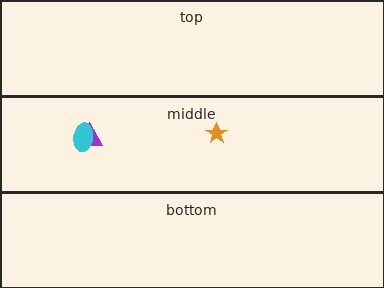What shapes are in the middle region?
The purple triangle, the cyan ellipse, the orange star.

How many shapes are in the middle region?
3.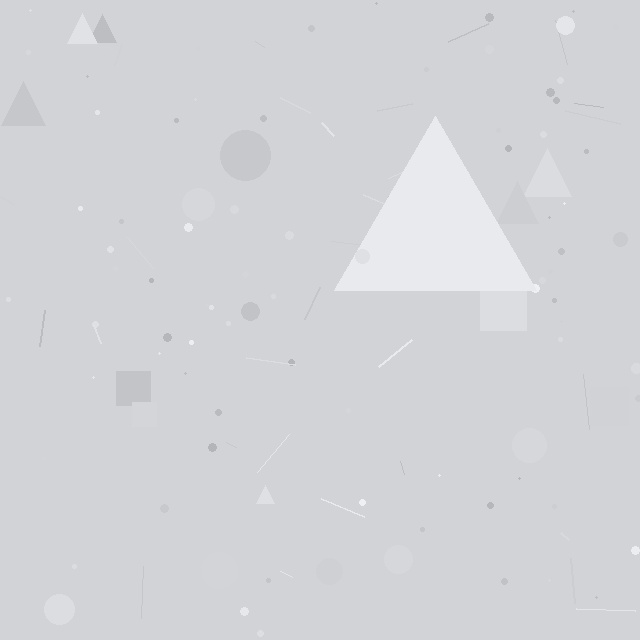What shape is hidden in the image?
A triangle is hidden in the image.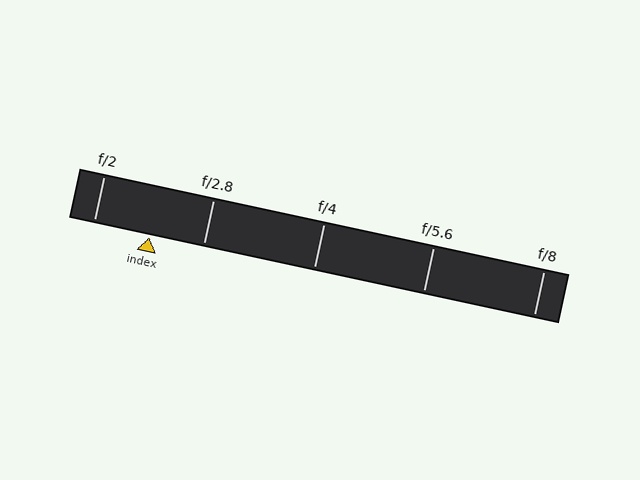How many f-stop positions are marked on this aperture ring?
There are 5 f-stop positions marked.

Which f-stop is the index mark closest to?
The index mark is closest to f/2.8.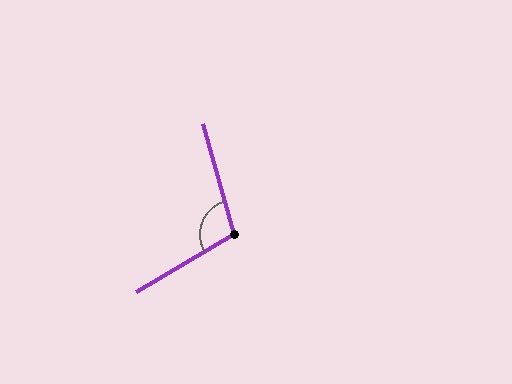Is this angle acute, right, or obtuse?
It is obtuse.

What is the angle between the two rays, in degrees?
Approximately 105 degrees.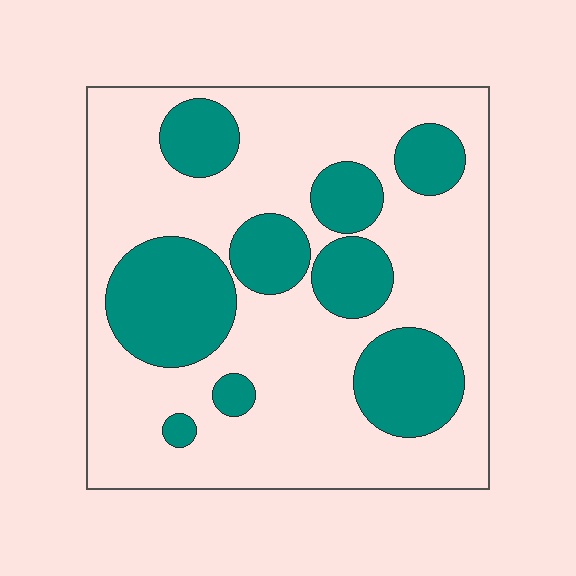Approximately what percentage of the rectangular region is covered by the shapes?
Approximately 30%.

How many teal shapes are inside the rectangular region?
9.